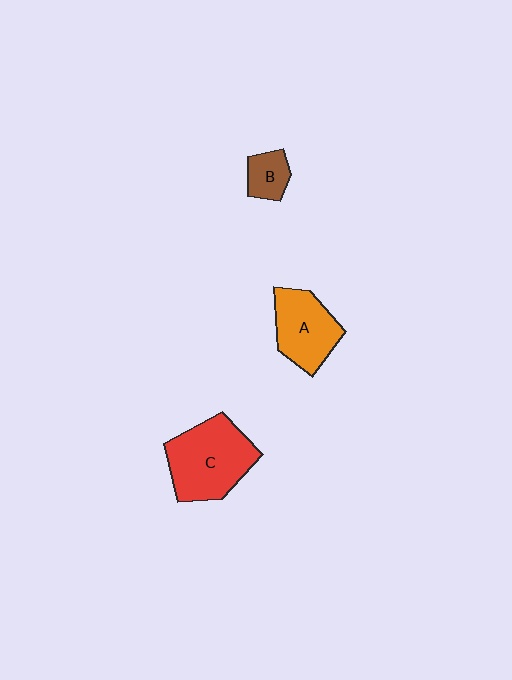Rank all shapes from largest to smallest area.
From largest to smallest: C (red), A (orange), B (brown).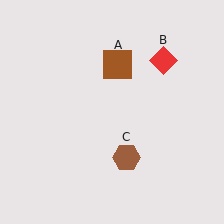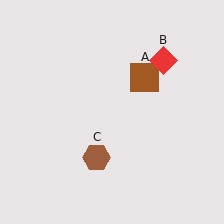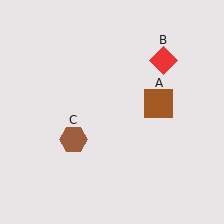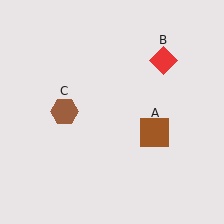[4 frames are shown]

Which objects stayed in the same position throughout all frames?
Red diamond (object B) remained stationary.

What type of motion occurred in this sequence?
The brown square (object A), brown hexagon (object C) rotated clockwise around the center of the scene.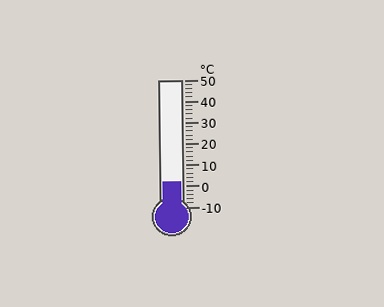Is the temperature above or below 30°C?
The temperature is below 30°C.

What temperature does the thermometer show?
The thermometer shows approximately 2°C.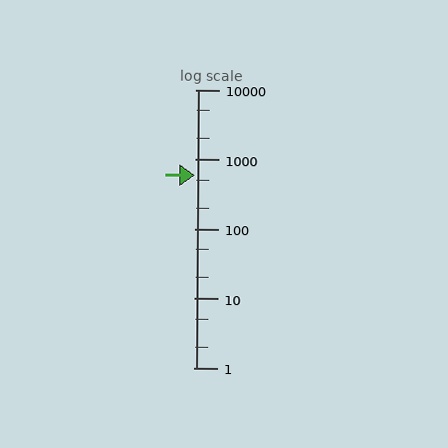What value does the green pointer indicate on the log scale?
The pointer indicates approximately 580.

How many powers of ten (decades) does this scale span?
The scale spans 4 decades, from 1 to 10000.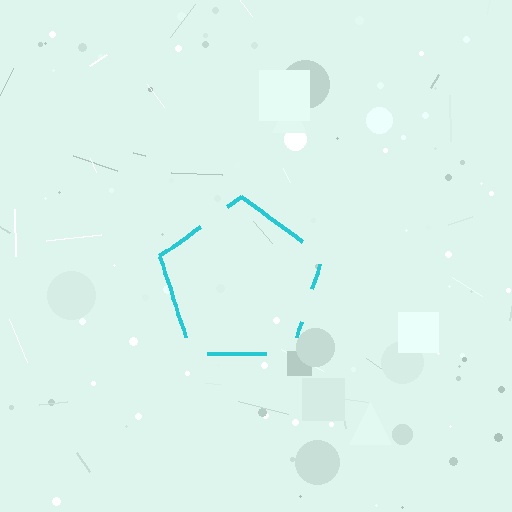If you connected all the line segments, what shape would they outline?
They would outline a pentagon.